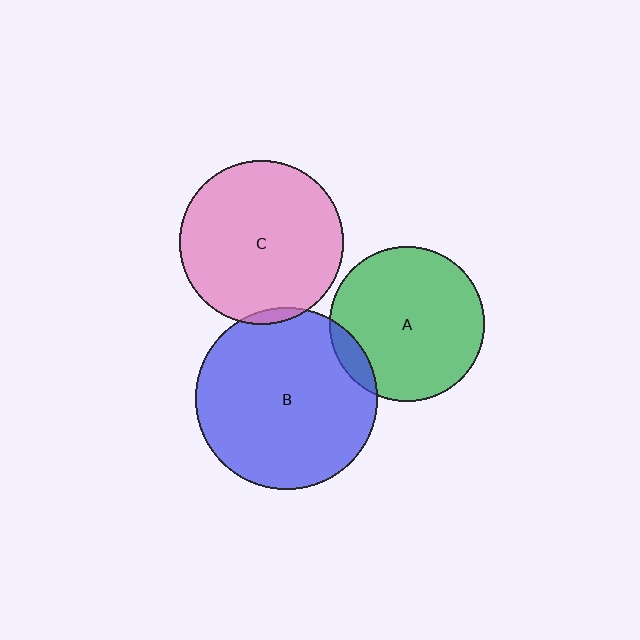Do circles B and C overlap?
Yes.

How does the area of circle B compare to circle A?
Approximately 1.4 times.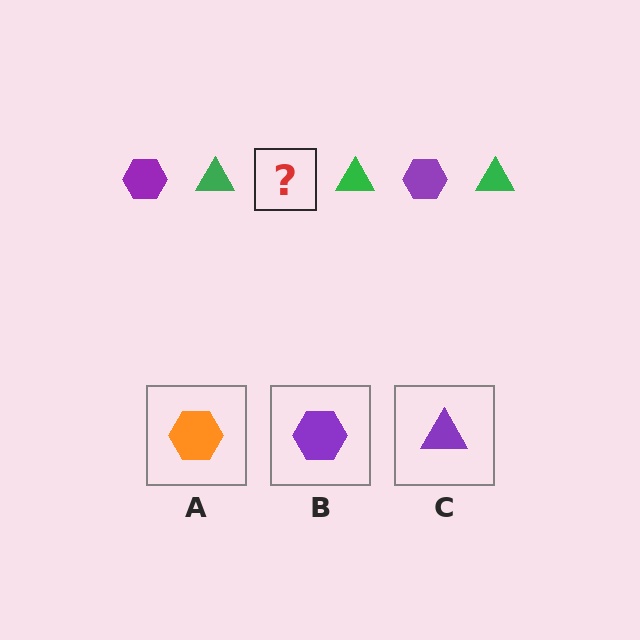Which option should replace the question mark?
Option B.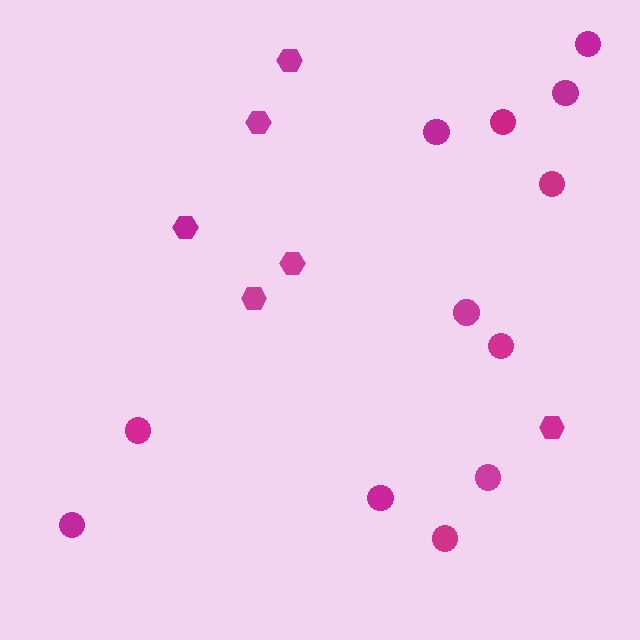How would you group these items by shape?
There are 2 groups: one group of circles (12) and one group of hexagons (6).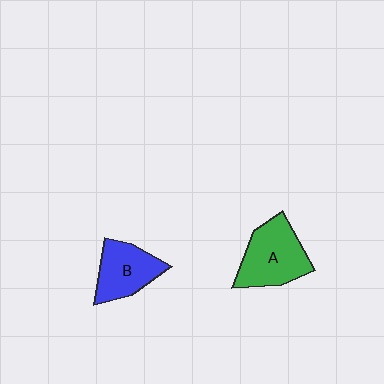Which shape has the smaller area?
Shape B (blue).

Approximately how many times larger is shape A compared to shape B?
Approximately 1.3 times.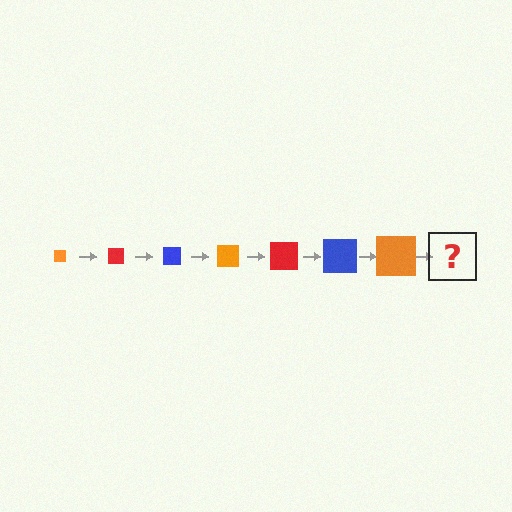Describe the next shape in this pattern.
It should be a red square, larger than the previous one.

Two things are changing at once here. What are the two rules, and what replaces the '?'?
The two rules are that the square grows larger each step and the color cycles through orange, red, and blue. The '?' should be a red square, larger than the previous one.